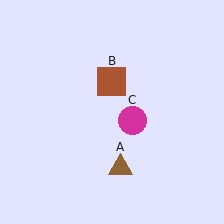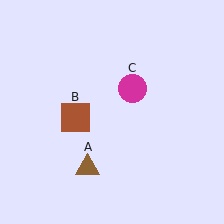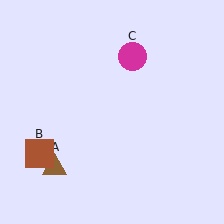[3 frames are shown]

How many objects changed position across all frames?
3 objects changed position: brown triangle (object A), brown square (object B), magenta circle (object C).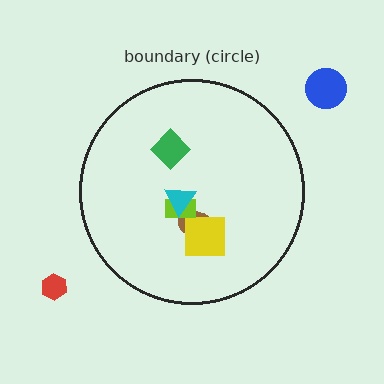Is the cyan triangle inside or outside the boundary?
Inside.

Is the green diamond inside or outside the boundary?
Inside.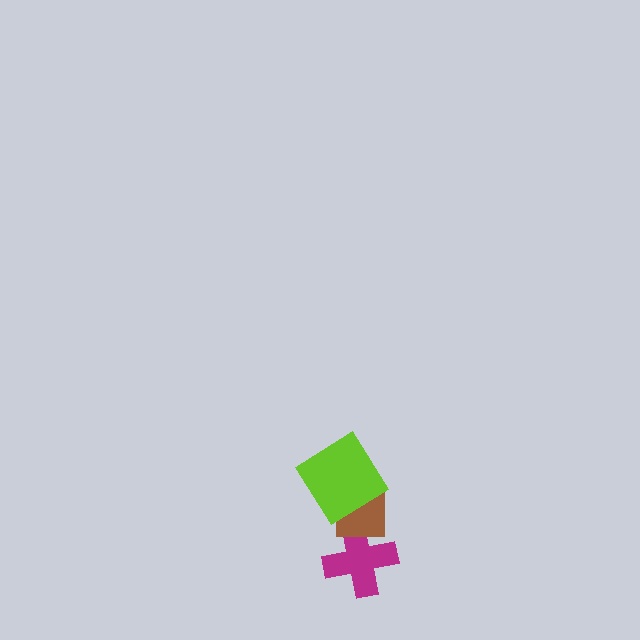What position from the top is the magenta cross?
The magenta cross is 3rd from the top.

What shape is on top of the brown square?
The lime diamond is on top of the brown square.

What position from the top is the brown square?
The brown square is 2nd from the top.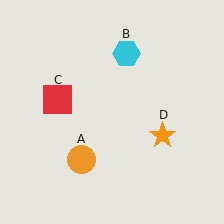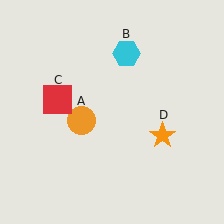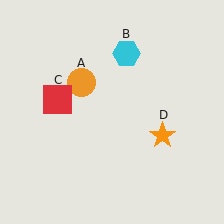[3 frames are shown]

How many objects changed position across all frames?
1 object changed position: orange circle (object A).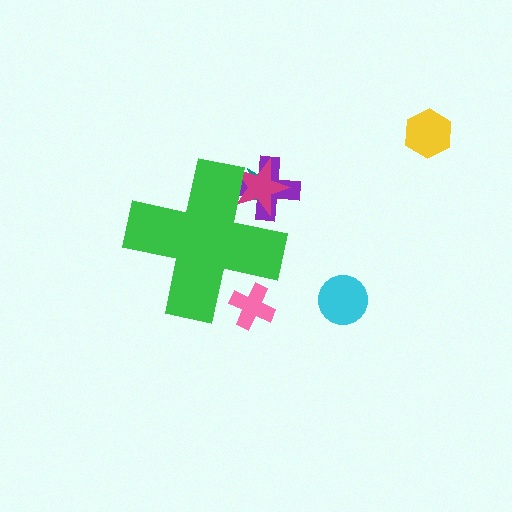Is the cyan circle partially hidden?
No, the cyan circle is fully visible.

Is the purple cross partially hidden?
Yes, the purple cross is partially hidden behind the green cross.